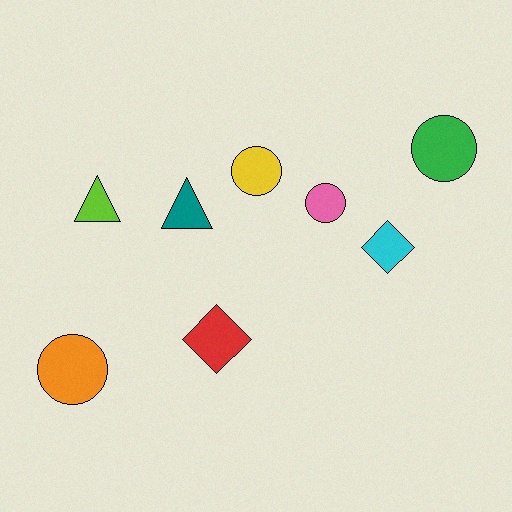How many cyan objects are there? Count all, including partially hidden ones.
There is 1 cyan object.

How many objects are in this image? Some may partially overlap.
There are 8 objects.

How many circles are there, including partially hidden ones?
There are 4 circles.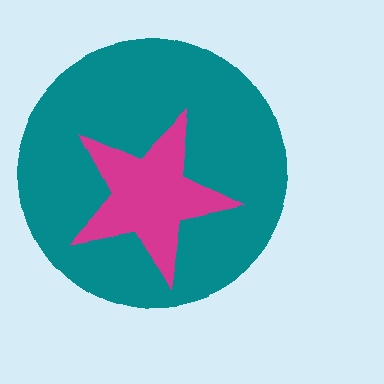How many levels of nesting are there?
2.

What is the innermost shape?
The magenta star.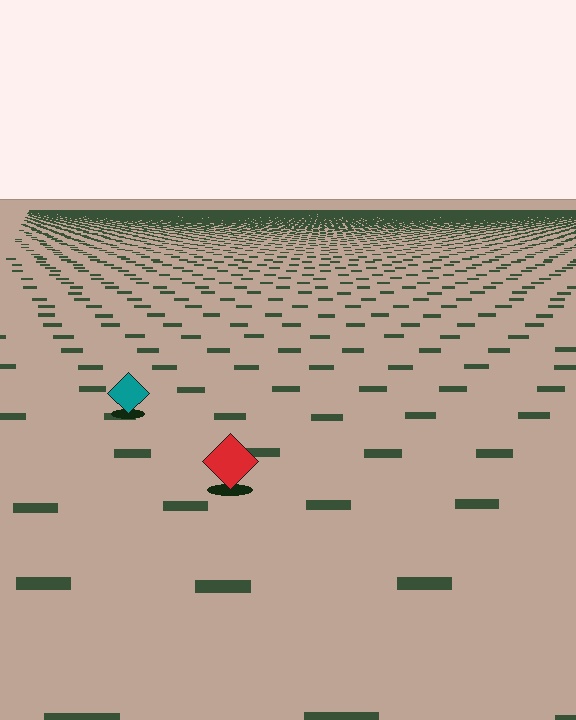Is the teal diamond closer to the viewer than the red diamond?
No. The red diamond is closer — you can tell from the texture gradient: the ground texture is coarser near it.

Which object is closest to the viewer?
The red diamond is closest. The texture marks near it are larger and more spread out.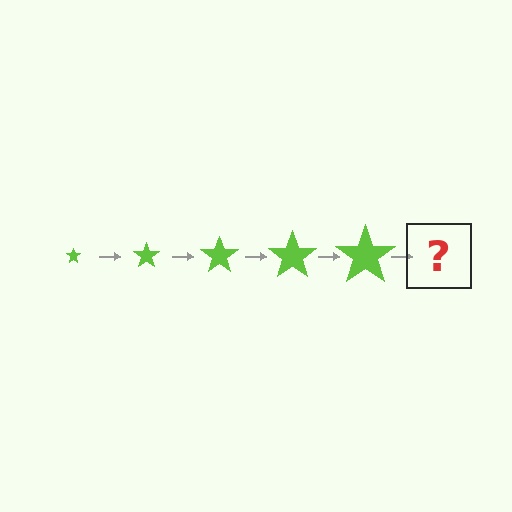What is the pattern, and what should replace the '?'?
The pattern is that the star gets progressively larger each step. The '?' should be a lime star, larger than the previous one.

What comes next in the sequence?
The next element should be a lime star, larger than the previous one.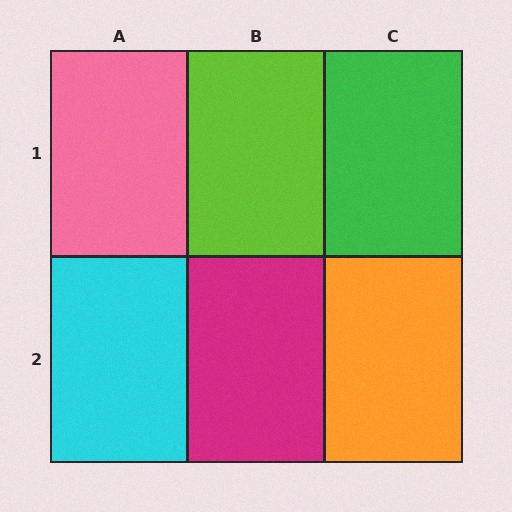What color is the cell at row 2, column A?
Cyan.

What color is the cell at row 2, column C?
Orange.